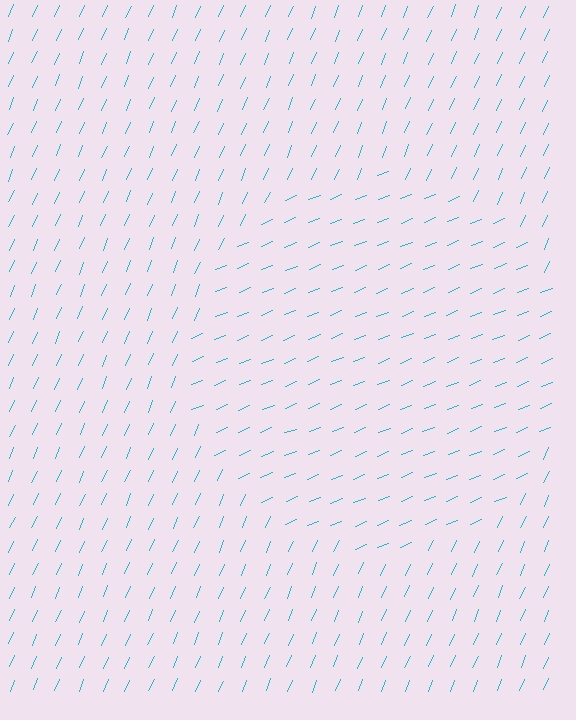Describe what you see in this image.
The image is filled with small cyan line segments. A circle region in the image has lines oriented differently from the surrounding lines, creating a visible texture boundary.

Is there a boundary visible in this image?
Yes, there is a texture boundary formed by a change in line orientation.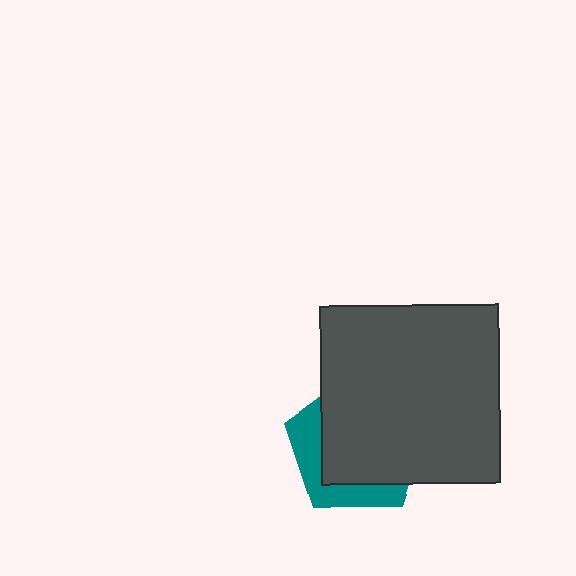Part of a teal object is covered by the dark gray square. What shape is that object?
It is a pentagon.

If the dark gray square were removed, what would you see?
You would see the complete teal pentagon.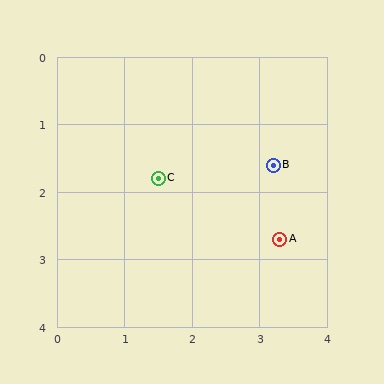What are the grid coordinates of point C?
Point C is at approximately (1.5, 1.8).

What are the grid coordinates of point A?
Point A is at approximately (3.3, 2.7).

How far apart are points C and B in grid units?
Points C and B are about 1.7 grid units apart.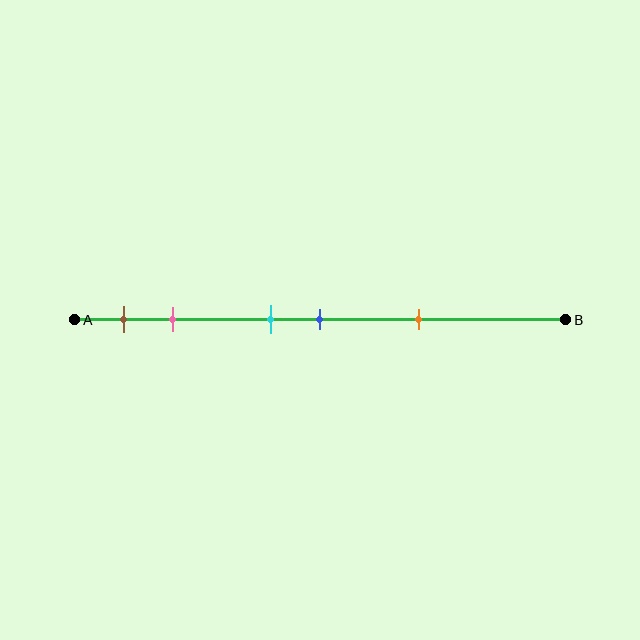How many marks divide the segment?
There are 5 marks dividing the segment.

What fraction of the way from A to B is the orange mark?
The orange mark is approximately 70% (0.7) of the way from A to B.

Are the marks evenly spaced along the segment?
No, the marks are not evenly spaced.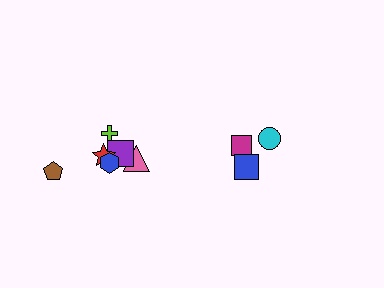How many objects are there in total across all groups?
There are 9 objects.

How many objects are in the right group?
There are 3 objects.